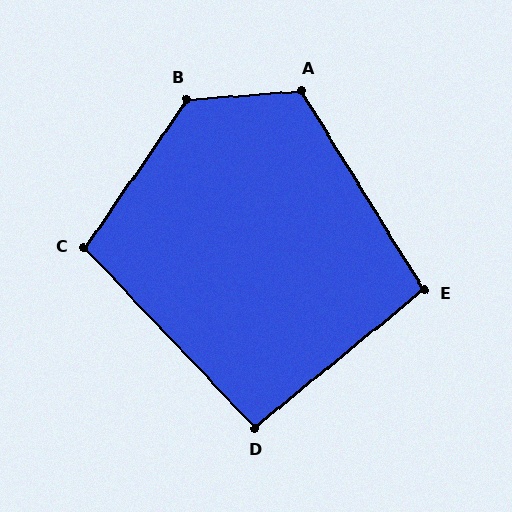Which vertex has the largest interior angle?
B, at approximately 129 degrees.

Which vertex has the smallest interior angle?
D, at approximately 94 degrees.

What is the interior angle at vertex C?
Approximately 102 degrees (obtuse).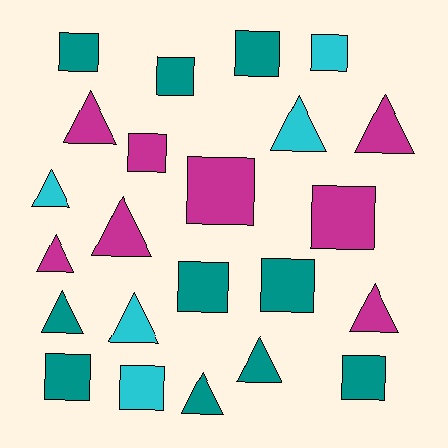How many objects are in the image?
There are 23 objects.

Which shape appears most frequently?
Square, with 12 objects.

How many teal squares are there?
There are 7 teal squares.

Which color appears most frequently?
Teal, with 10 objects.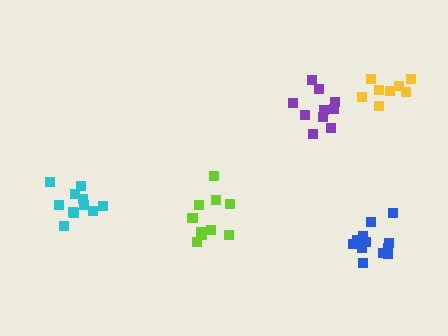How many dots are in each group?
Group 1: 10 dots, Group 2: 11 dots, Group 3: 8 dots, Group 4: 10 dots, Group 5: 13 dots (52 total).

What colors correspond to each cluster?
The clusters are colored: lime, cyan, yellow, purple, blue.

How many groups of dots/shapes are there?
There are 5 groups.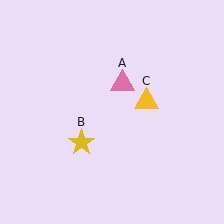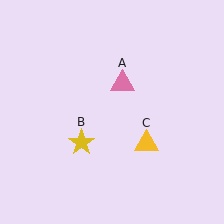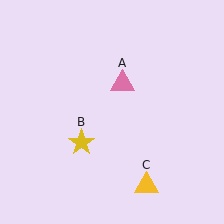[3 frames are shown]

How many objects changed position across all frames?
1 object changed position: yellow triangle (object C).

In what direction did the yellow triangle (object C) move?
The yellow triangle (object C) moved down.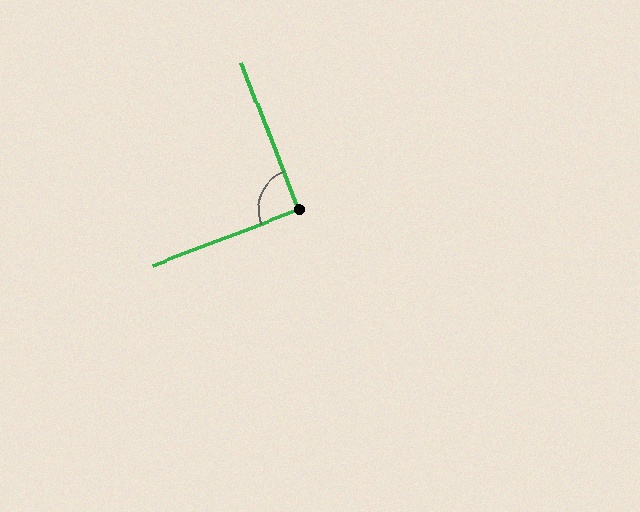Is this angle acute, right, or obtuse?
It is approximately a right angle.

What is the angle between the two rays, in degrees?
Approximately 90 degrees.